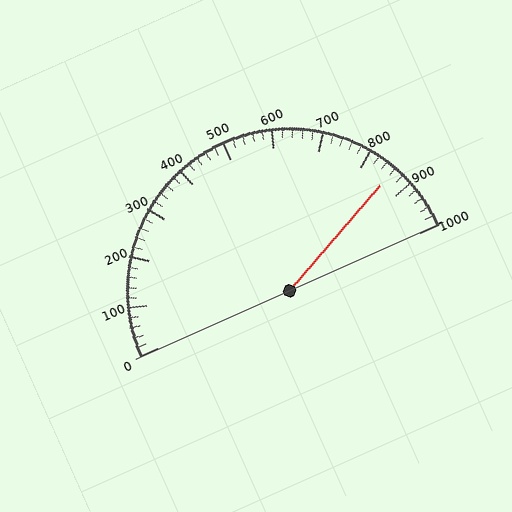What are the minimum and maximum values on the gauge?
The gauge ranges from 0 to 1000.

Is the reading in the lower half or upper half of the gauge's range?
The reading is in the upper half of the range (0 to 1000).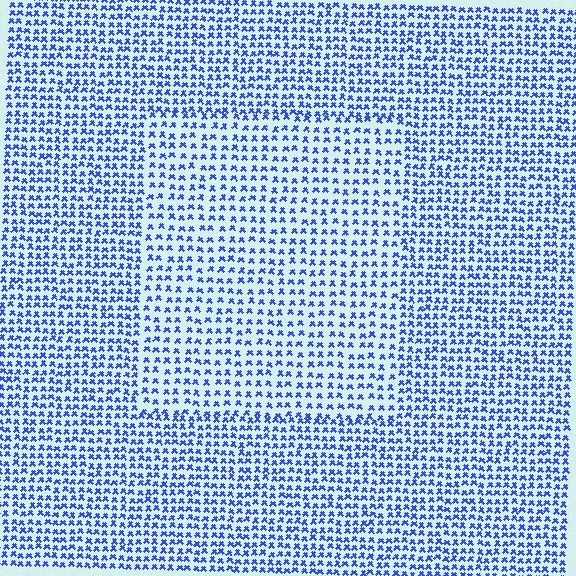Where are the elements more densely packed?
The elements are more densely packed outside the rectangle boundary.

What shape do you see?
I see a rectangle.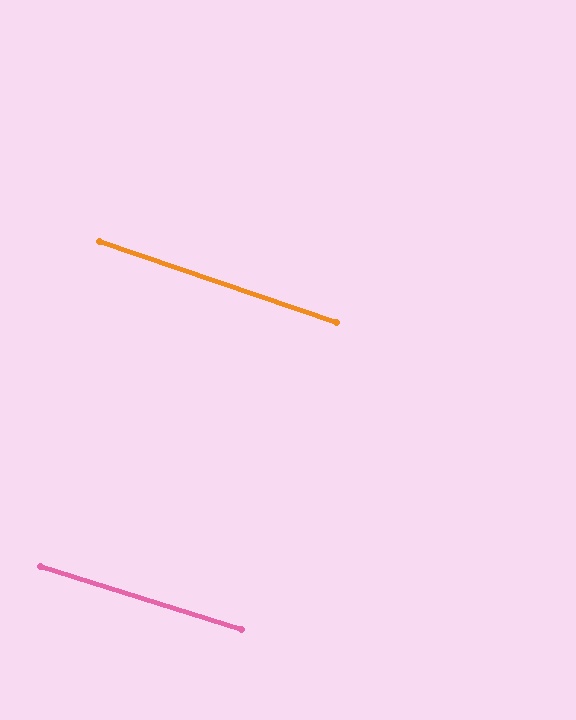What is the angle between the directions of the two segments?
Approximately 1 degree.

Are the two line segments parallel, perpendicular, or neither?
Parallel — their directions differ by only 1.1°.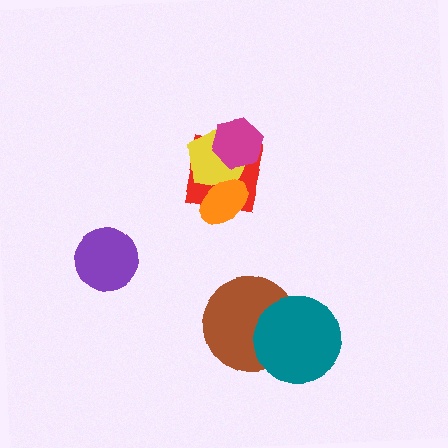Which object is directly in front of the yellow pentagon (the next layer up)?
The orange ellipse is directly in front of the yellow pentagon.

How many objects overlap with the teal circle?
1 object overlaps with the teal circle.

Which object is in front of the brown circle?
The teal circle is in front of the brown circle.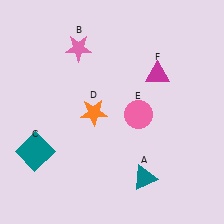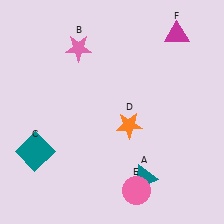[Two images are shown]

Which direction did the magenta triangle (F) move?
The magenta triangle (F) moved up.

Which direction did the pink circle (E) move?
The pink circle (E) moved down.